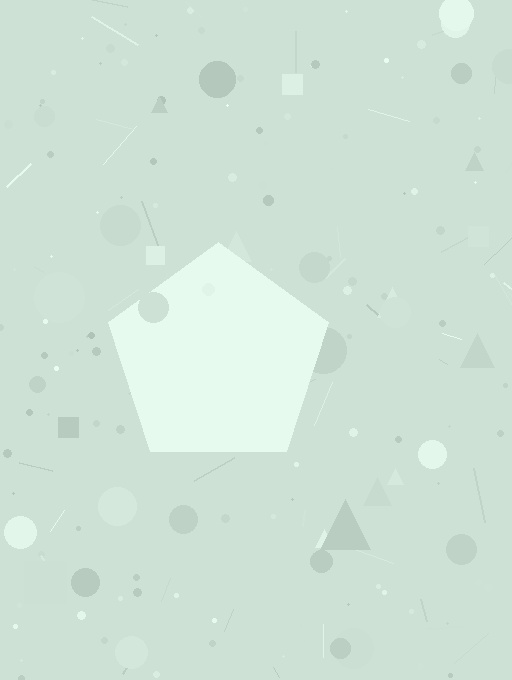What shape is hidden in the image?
A pentagon is hidden in the image.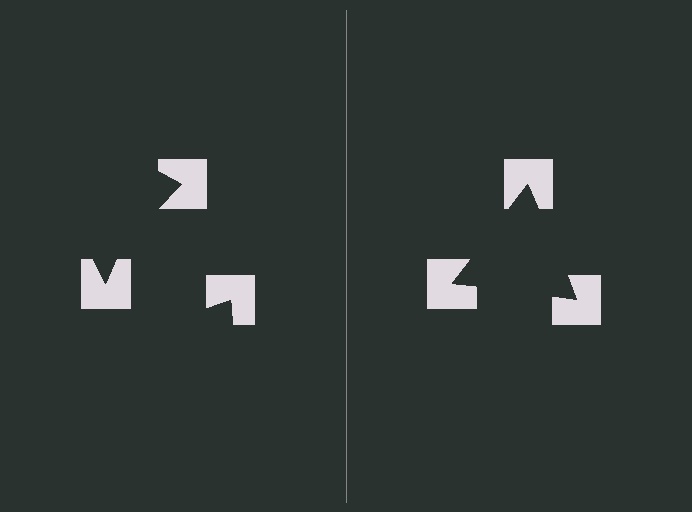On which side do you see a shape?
An illusory triangle appears on the right side. On the left side the wedge cuts are rotated, so no coherent shape forms.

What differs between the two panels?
The notched squares are positioned identically on both sides; only the wedge orientations differ. On the right they align to a triangle; on the left they are misaligned.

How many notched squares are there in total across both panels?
6 — 3 on each side.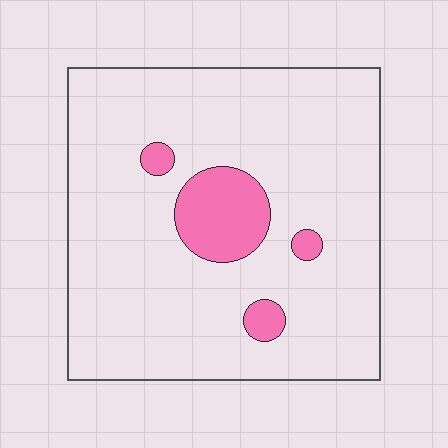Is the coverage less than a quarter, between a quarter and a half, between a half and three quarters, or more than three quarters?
Less than a quarter.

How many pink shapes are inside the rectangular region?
4.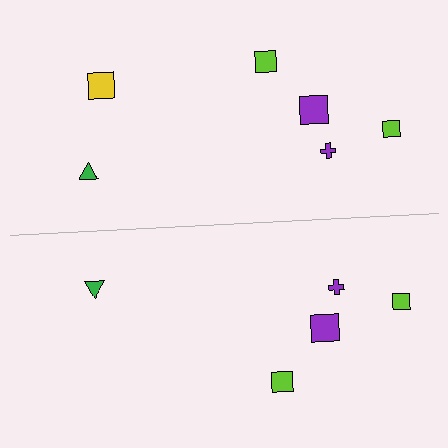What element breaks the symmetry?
A yellow square is missing from the bottom side.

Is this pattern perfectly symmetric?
No, the pattern is not perfectly symmetric. A yellow square is missing from the bottom side.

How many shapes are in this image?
There are 11 shapes in this image.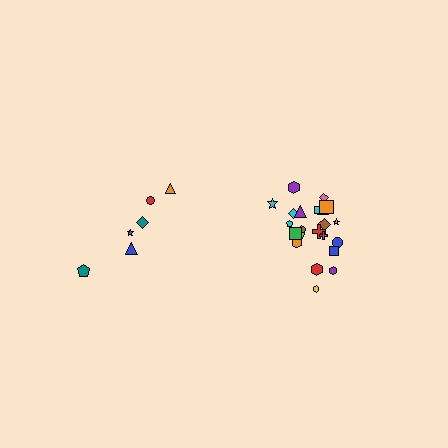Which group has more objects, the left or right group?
The right group.